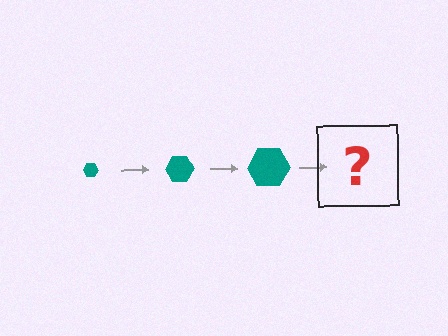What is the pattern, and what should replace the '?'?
The pattern is that the hexagon gets progressively larger each step. The '?' should be a teal hexagon, larger than the previous one.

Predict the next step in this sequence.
The next step is a teal hexagon, larger than the previous one.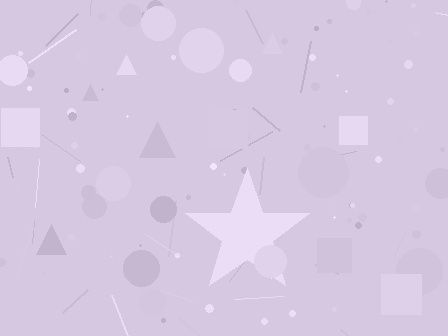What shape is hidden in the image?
A star is hidden in the image.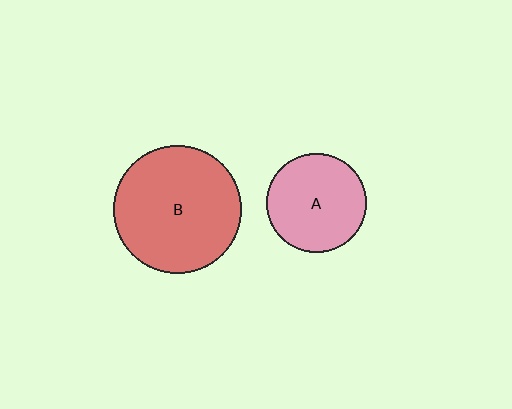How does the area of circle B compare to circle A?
Approximately 1.6 times.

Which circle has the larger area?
Circle B (red).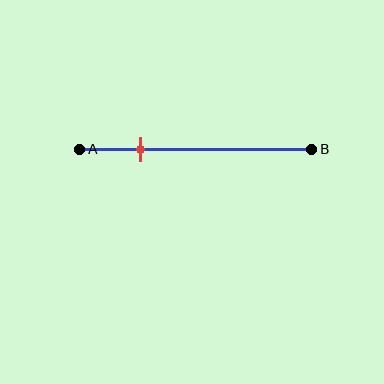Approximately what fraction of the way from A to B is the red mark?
The red mark is approximately 25% of the way from A to B.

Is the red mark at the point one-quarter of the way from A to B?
Yes, the mark is approximately at the one-quarter point.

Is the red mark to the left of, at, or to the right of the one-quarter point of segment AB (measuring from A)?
The red mark is approximately at the one-quarter point of segment AB.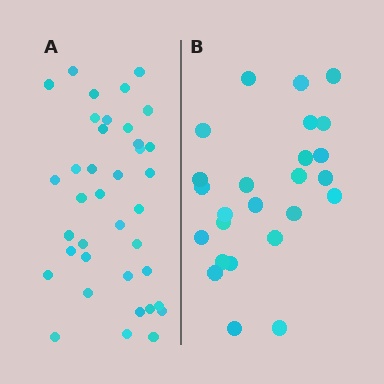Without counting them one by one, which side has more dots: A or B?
Region A (the left region) has more dots.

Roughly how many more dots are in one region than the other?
Region A has approximately 15 more dots than region B.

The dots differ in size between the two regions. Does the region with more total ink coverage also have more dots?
No. Region B has more total ink coverage because its dots are larger, but region A actually contains more individual dots. Total area can be misleading — the number of items is what matters here.